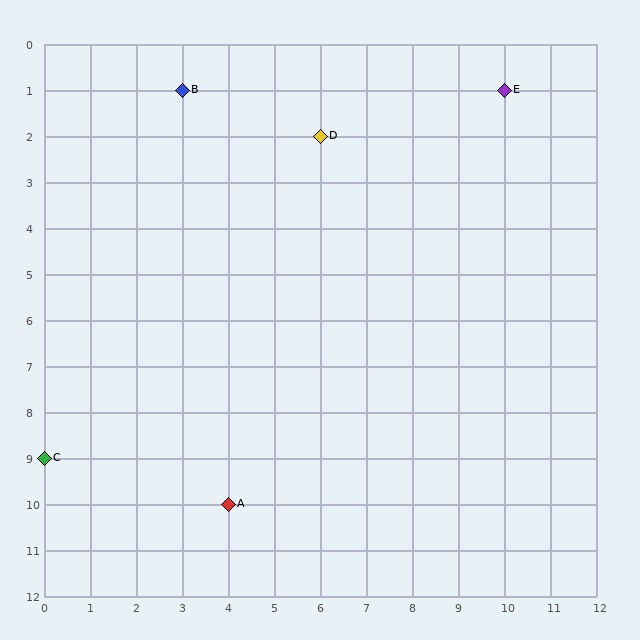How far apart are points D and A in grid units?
Points D and A are 2 columns and 8 rows apart (about 8.2 grid units diagonally).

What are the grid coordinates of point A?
Point A is at grid coordinates (4, 10).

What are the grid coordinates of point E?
Point E is at grid coordinates (10, 1).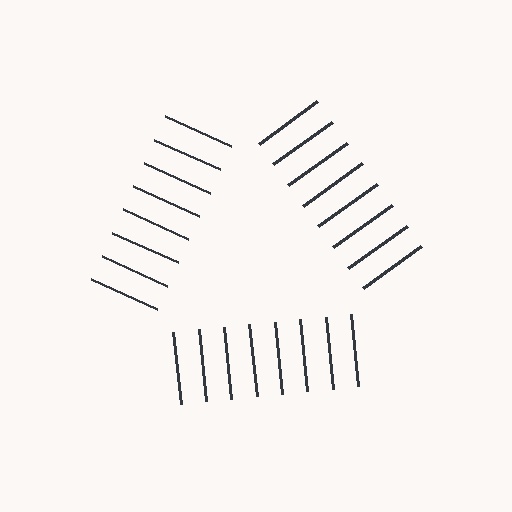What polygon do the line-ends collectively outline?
An illusory triangle — the line segments terminate on its edges but no continuous stroke is drawn.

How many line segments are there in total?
24 — 8 along each of the 3 edges.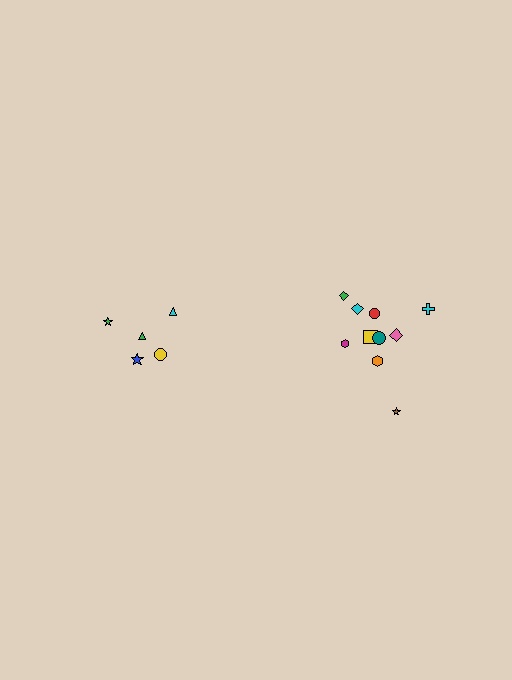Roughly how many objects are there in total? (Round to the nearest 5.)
Roughly 15 objects in total.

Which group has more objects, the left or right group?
The right group.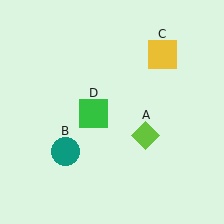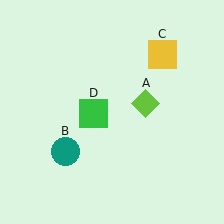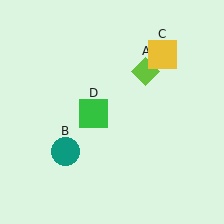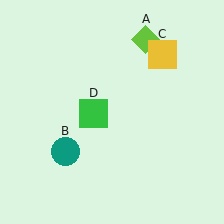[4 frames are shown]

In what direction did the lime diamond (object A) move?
The lime diamond (object A) moved up.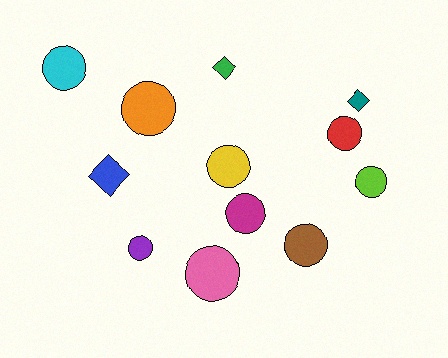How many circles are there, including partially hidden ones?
There are 9 circles.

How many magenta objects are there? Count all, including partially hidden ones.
There is 1 magenta object.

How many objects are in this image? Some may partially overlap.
There are 12 objects.